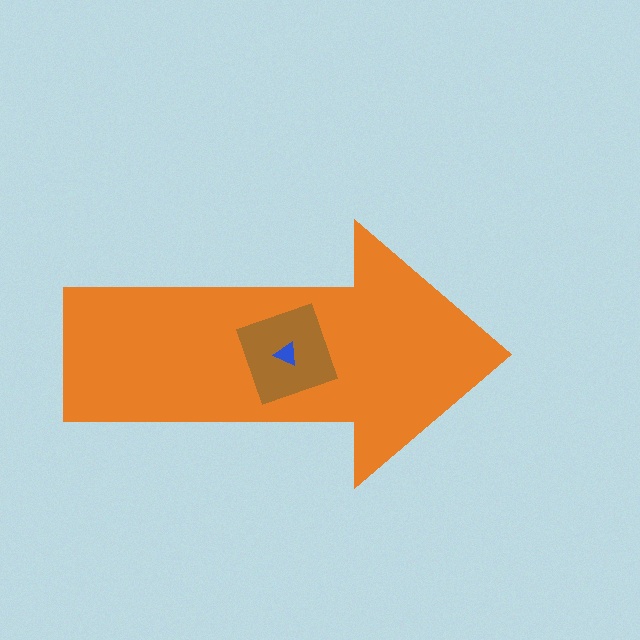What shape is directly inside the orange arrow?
The brown diamond.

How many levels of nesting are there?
3.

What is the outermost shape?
The orange arrow.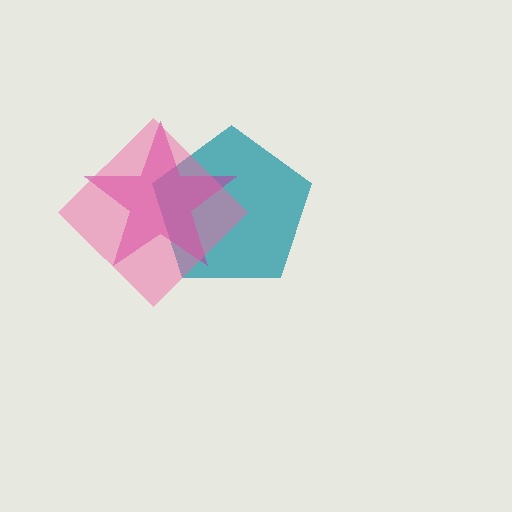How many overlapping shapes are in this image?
There are 3 overlapping shapes in the image.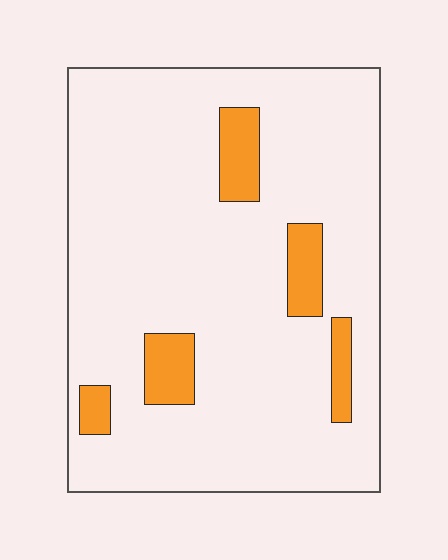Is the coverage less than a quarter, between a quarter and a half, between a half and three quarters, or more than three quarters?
Less than a quarter.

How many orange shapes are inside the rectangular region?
5.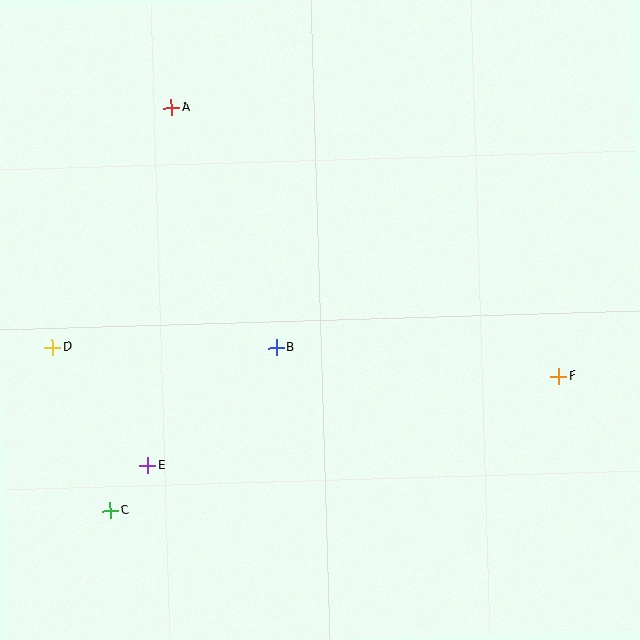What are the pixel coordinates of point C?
Point C is at (110, 511).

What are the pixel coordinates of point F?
Point F is at (559, 376).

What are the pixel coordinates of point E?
Point E is at (148, 465).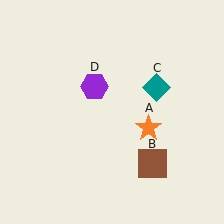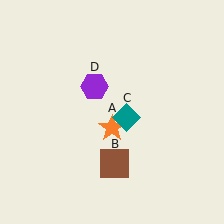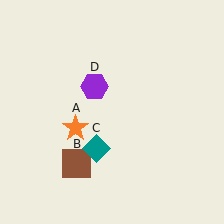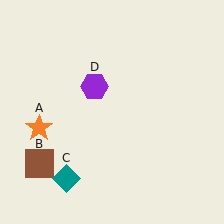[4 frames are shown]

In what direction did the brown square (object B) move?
The brown square (object B) moved left.